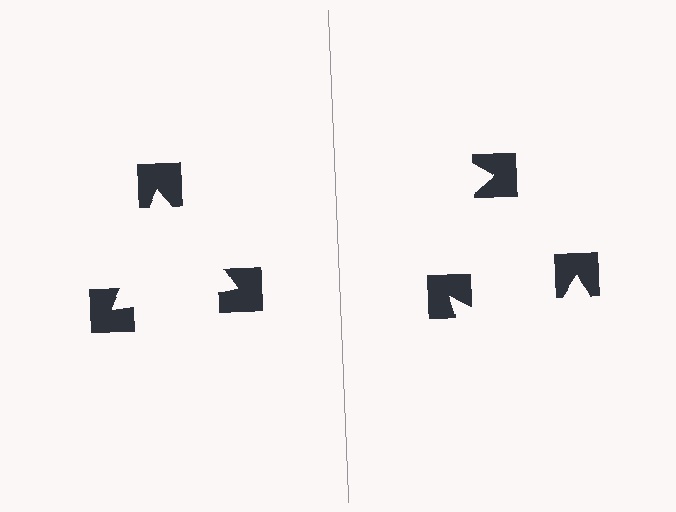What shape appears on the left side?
An illusory triangle.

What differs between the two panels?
The notched squares are positioned identically on both sides; only the wedge orientations differ. On the left they align to a triangle; on the right they are misaligned.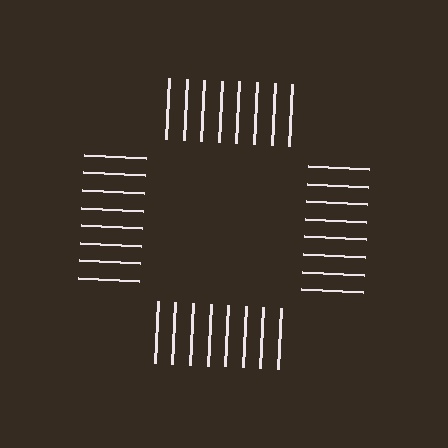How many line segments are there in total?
32 — 8 along each of the 4 edges.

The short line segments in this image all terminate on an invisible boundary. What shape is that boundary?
An illusory square — the line segments terminate on its edges but no continuous stroke is drawn.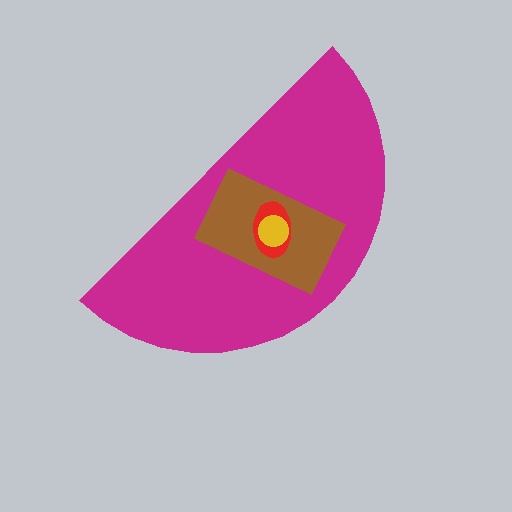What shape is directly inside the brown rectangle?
The red ellipse.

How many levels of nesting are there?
4.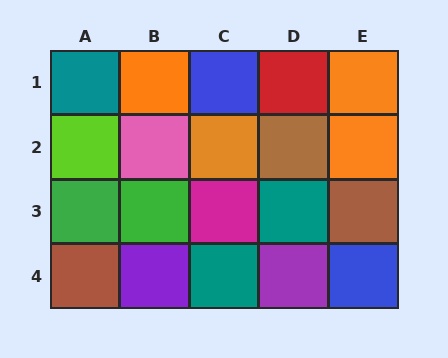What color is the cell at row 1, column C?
Blue.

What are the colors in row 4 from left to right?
Brown, purple, teal, purple, blue.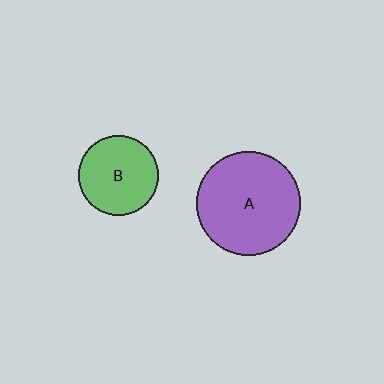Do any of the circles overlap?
No, none of the circles overlap.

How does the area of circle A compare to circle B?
Approximately 1.7 times.